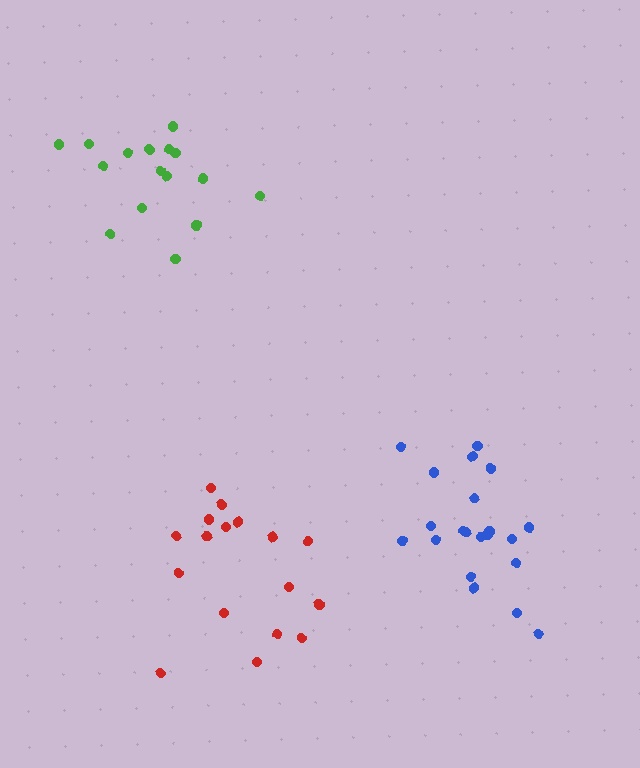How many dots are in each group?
Group 1: 17 dots, Group 2: 21 dots, Group 3: 17 dots (55 total).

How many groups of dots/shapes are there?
There are 3 groups.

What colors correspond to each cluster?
The clusters are colored: red, blue, green.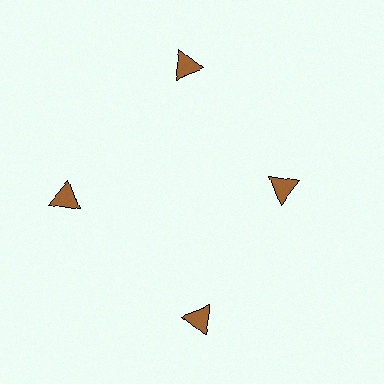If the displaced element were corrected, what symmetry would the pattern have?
It would have 4-fold rotational symmetry — the pattern would map onto itself every 90 degrees.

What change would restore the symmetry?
The symmetry would be restored by moving it outward, back onto the ring so that all 4 triangles sit at equal angles and equal distance from the center.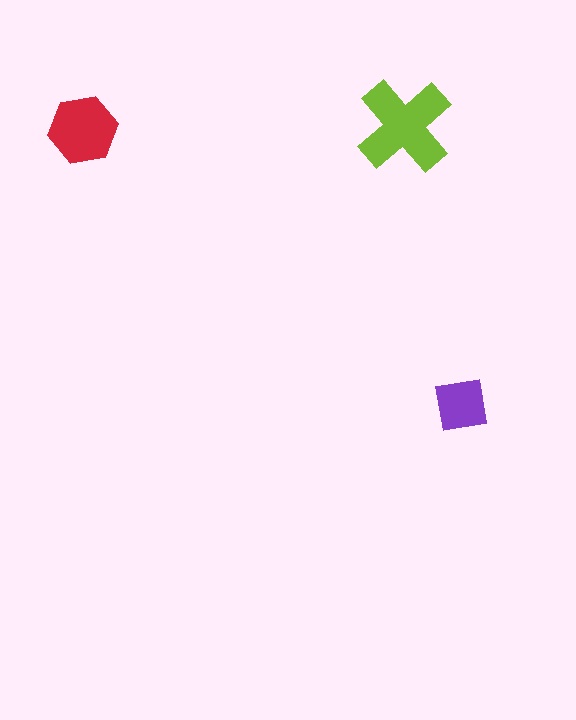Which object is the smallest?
The purple square.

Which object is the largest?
The lime cross.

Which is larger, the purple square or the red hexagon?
The red hexagon.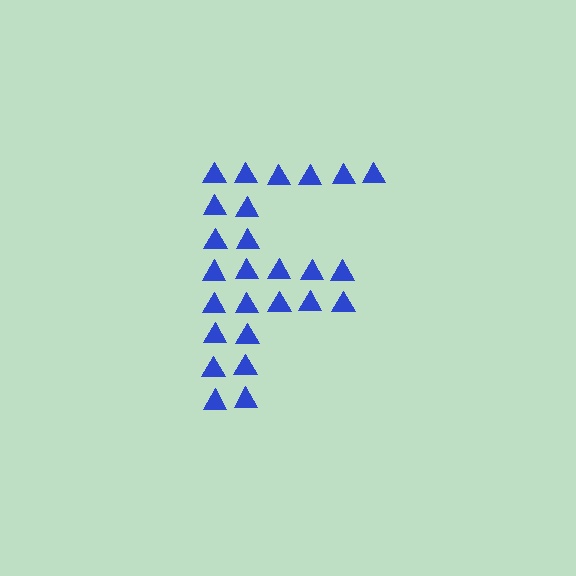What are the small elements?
The small elements are triangles.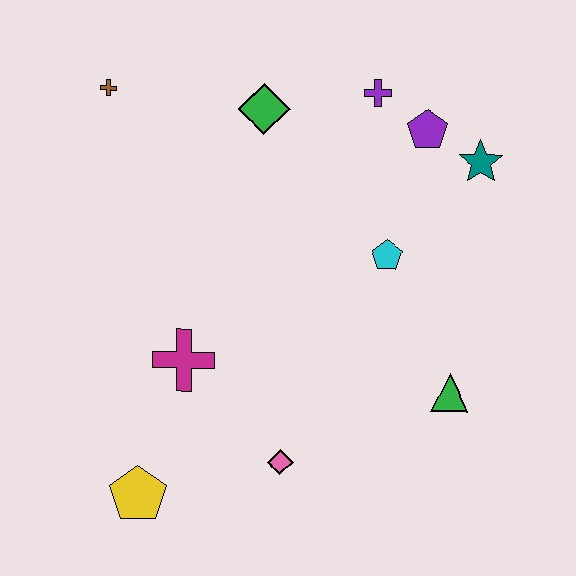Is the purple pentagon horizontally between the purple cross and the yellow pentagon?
No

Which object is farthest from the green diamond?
The yellow pentagon is farthest from the green diamond.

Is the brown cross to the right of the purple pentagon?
No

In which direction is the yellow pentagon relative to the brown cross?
The yellow pentagon is below the brown cross.